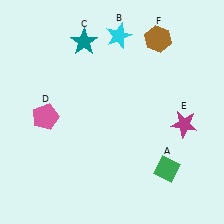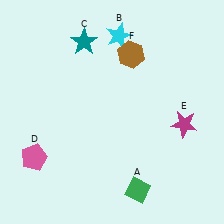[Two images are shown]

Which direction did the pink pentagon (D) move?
The pink pentagon (D) moved down.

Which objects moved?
The objects that moved are: the green diamond (A), the pink pentagon (D), the brown hexagon (F).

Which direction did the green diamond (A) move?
The green diamond (A) moved left.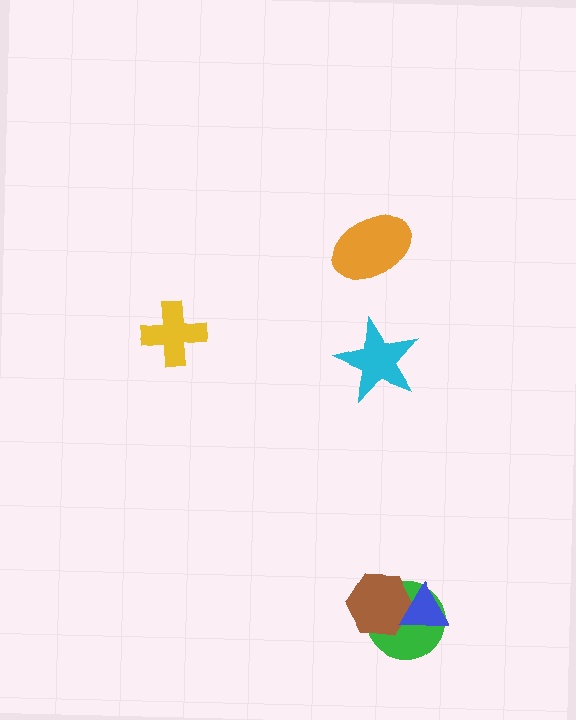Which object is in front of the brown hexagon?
The blue triangle is in front of the brown hexagon.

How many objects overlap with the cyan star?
0 objects overlap with the cyan star.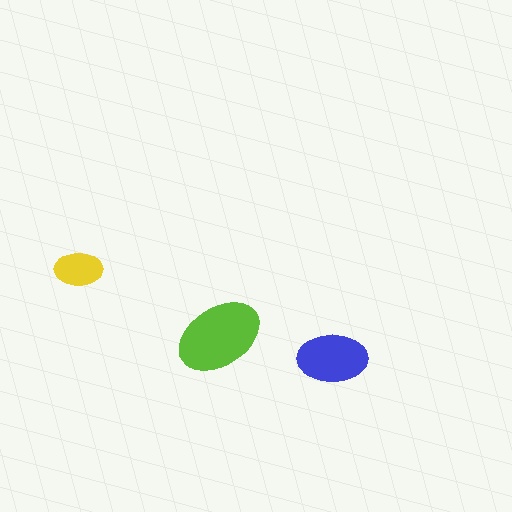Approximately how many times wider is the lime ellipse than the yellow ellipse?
About 2 times wider.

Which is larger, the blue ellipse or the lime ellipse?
The lime one.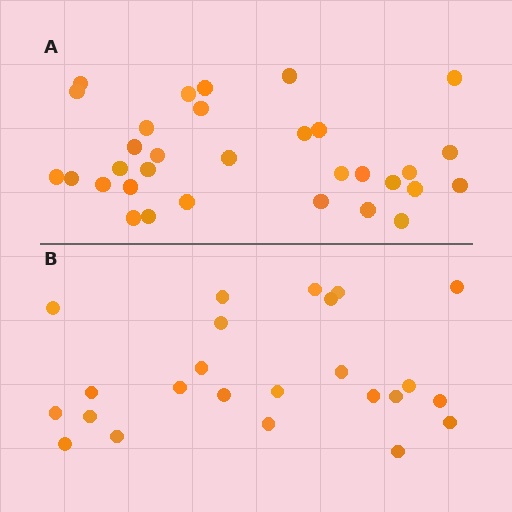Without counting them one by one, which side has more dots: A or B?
Region A (the top region) has more dots.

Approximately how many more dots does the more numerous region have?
Region A has roughly 8 or so more dots than region B.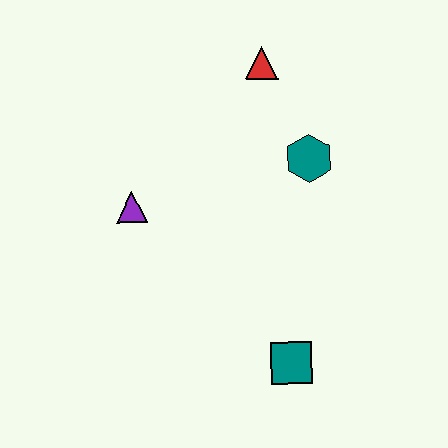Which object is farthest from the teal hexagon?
The teal square is farthest from the teal hexagon.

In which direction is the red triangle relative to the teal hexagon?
The red triangle is above the teal hexagon.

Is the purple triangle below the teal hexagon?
Yes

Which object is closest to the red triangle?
The teal hexagon is closest to the red triangle.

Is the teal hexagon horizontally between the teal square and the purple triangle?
No